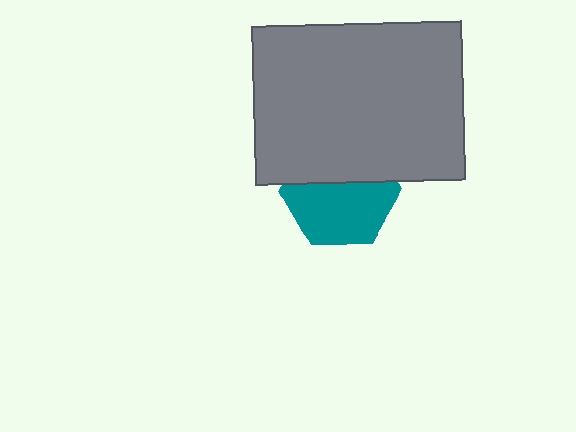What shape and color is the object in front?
The object in front is a gray rectangle.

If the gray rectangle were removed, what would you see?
You would see the complete teal hexagon.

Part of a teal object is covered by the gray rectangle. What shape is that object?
It is a hexagon.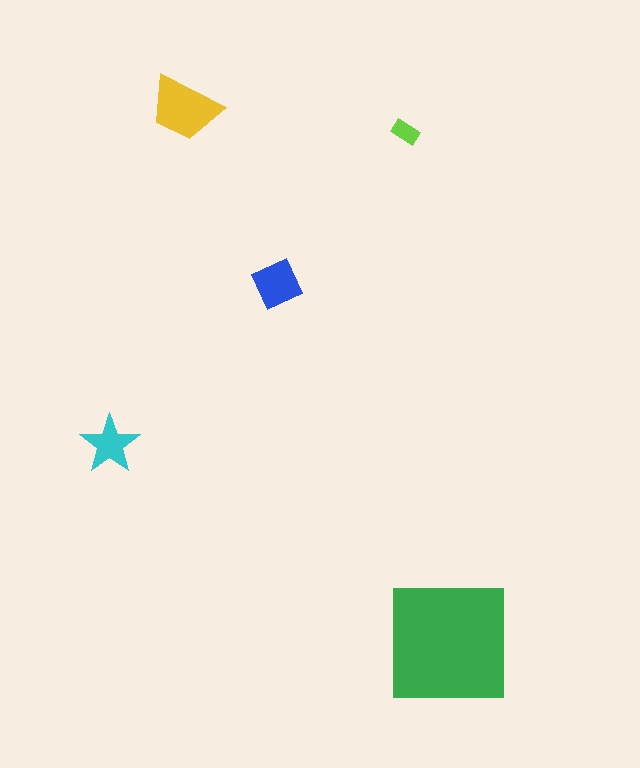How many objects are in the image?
There are 5 objects in the image.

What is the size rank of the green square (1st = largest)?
1st.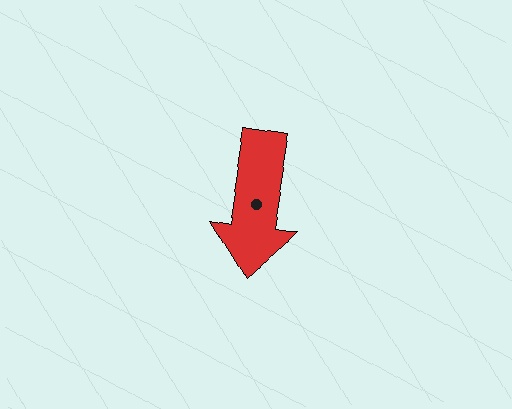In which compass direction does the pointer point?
South.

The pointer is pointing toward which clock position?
Roughly 6 o'clock.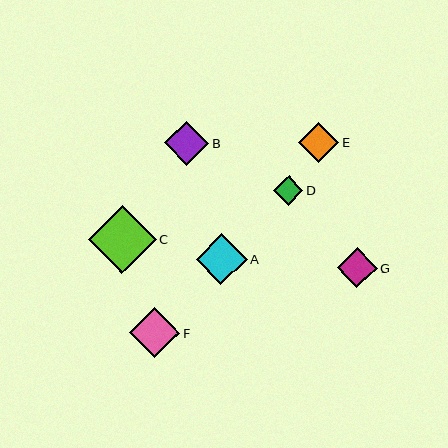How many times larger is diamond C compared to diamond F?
Diamond C is approximately 1.3 times the size of diamond F.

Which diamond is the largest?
Diamond C is the largest with a size of approximately 68 pixels.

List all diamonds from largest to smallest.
From largest to smallest: C, A, F, B, E, G, D.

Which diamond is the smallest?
Diamond D is the smallest with a size of approximately 29 pixels.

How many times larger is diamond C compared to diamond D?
Diamond C is approximately 2.3 times the size of diamond D.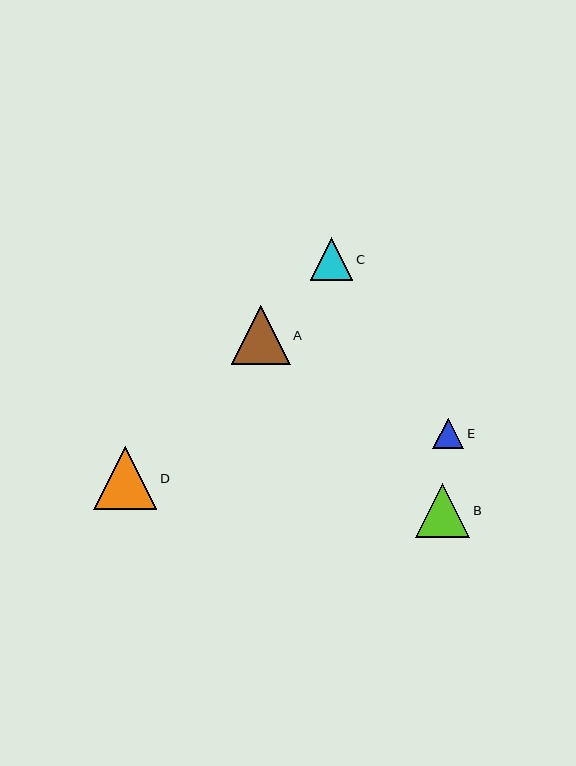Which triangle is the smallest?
Triangle E is the smallest with a size of approximately 31 pixels.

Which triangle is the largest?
Triangle D is the largest with a size of approximately 63 pixels.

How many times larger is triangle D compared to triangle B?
Triangle D is approximately 1.2 times the size of triangle B.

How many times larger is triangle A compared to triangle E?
Triangle A is approximately 1.9 times the size of triangle E.